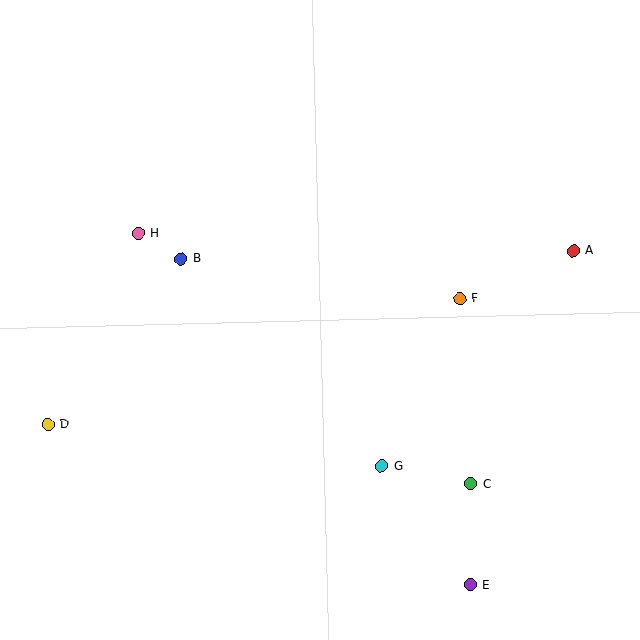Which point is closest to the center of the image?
Point F at (460, 299) is closest to the center.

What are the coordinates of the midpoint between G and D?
The midpoint between G and D is at (215, 445).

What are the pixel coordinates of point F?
Point F is at (460, 299).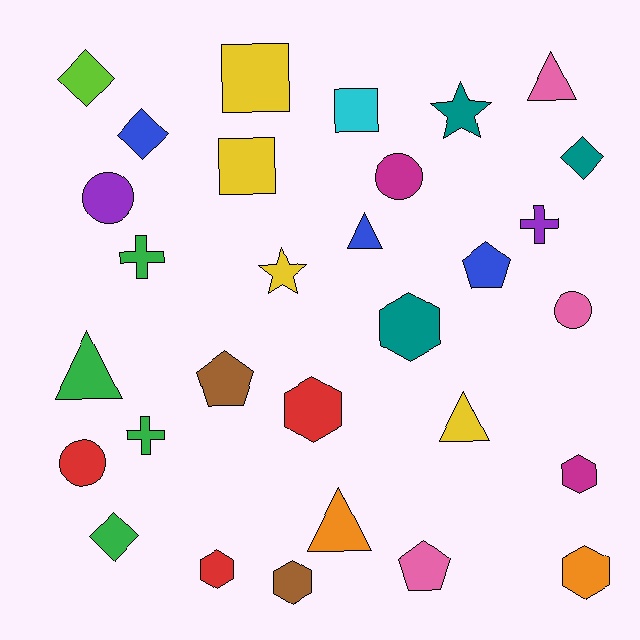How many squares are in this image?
There are 3 squares.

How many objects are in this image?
There are 30 objects.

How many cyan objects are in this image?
There is 1 cyan object.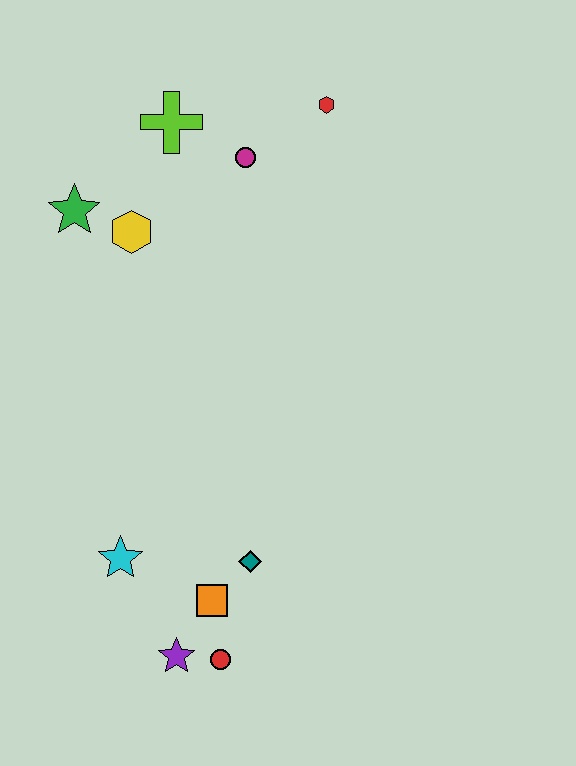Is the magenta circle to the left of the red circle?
No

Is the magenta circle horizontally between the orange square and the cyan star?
No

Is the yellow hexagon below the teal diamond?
No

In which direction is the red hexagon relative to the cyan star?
The red hexagon is above the cyan star.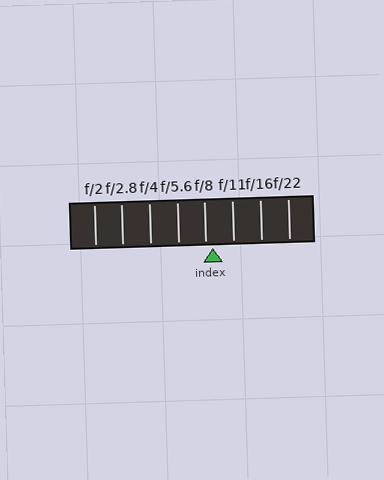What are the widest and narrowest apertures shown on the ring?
The widest aperture shown is f/2 and the narrowest is f/22.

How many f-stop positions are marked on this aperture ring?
There are 8 f-stop positions marked.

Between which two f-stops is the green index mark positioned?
The index mark is between f/8 and f/11.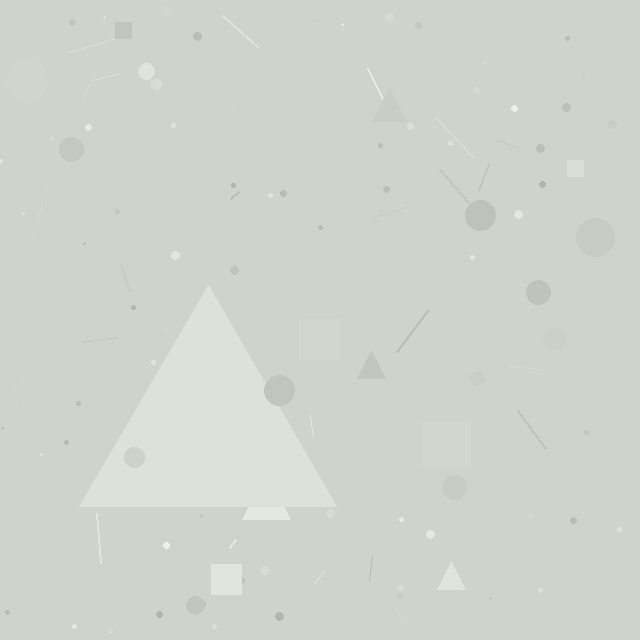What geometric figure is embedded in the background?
A triangle is embedded in the background.